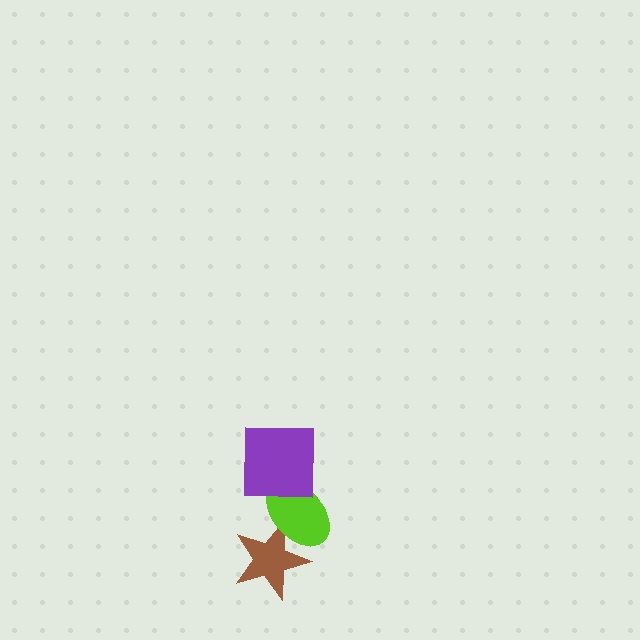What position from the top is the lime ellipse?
The lime ellipse is 2nd from the top.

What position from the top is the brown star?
The brown star is 3rd from the top.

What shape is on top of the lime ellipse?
The purple square is on top of the lime ellipse.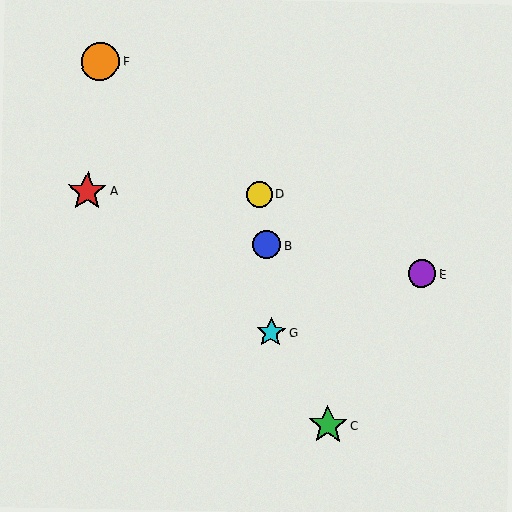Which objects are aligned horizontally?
Objects A, D are aligned horizontally.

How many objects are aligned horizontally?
2 objects (A, D) are aligned horizontally.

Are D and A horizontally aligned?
Yes, both are at y≈195.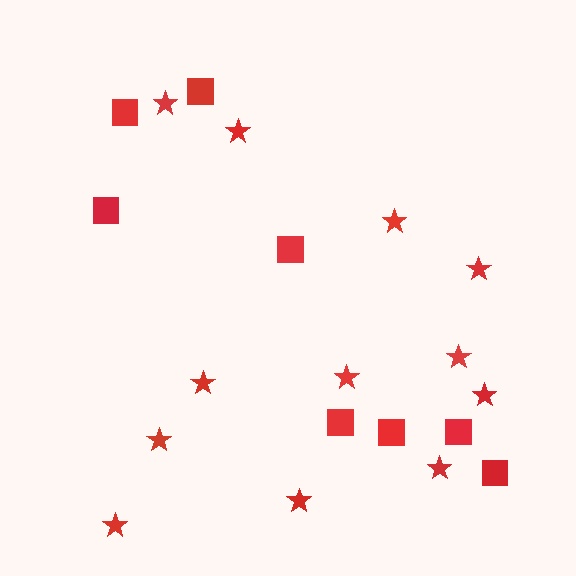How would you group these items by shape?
There are 2 groups: one group of stars (12) and one group of squares (8).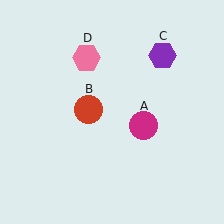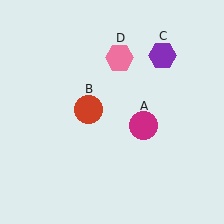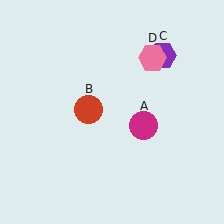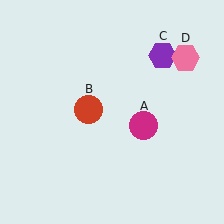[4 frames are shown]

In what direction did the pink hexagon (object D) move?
The pink hexagon (object D) moved right.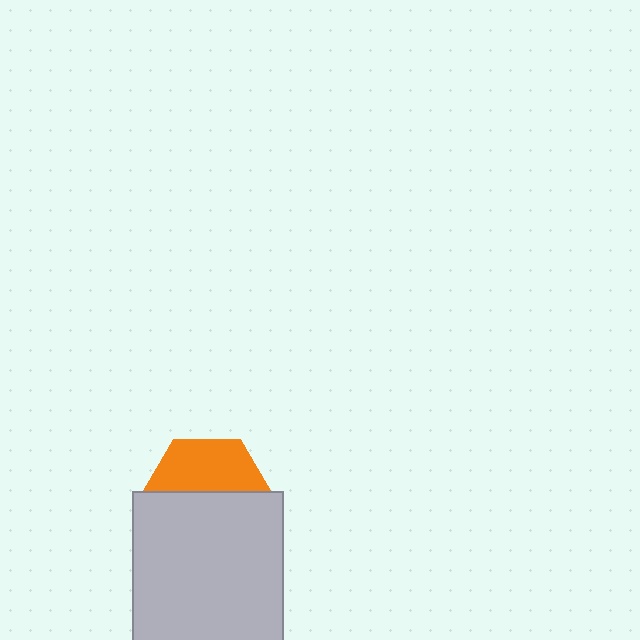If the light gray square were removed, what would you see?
You would see the complete orange hexagon.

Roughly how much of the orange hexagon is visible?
A small part of it is visible (roughly 43%).